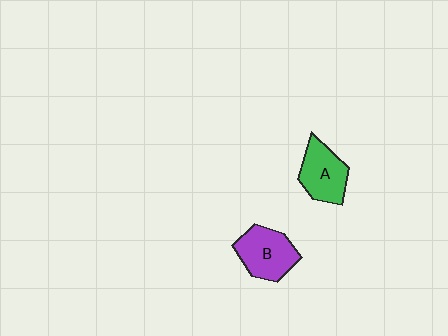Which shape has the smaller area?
Shape A (green).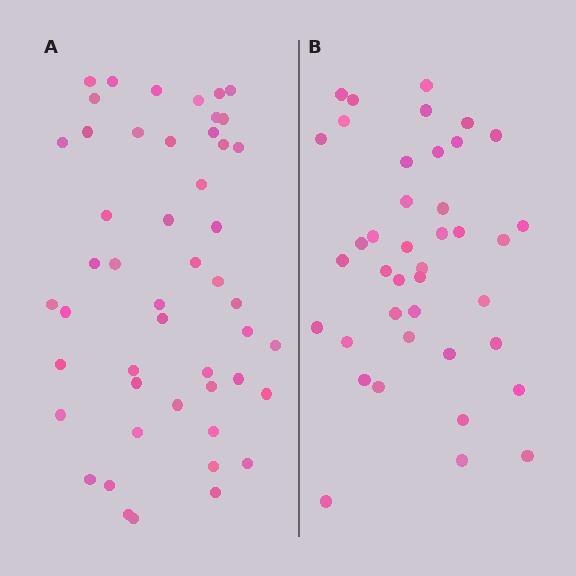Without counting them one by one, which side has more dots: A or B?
Region A (the left region) has more dots.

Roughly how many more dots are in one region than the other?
Region A has roughly 8 or so more dots than region B.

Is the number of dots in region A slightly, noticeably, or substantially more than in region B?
Region A has only slightly more — the two regions are fairly close. The ratio is roughly 1.2 to 1.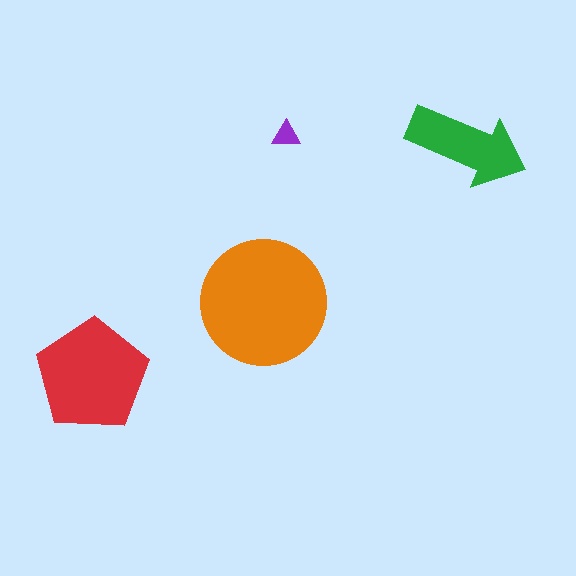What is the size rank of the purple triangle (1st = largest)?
4th.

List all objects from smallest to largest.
The purple triangle, the green arrow, the red pentagon, the orange circle.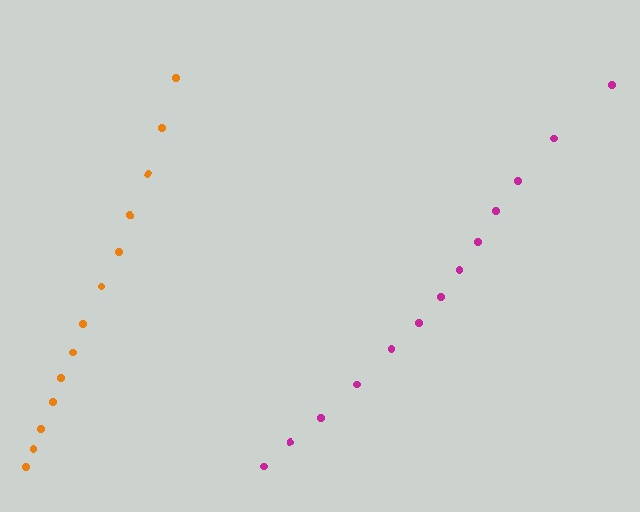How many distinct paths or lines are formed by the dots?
There are 2 distinct paths.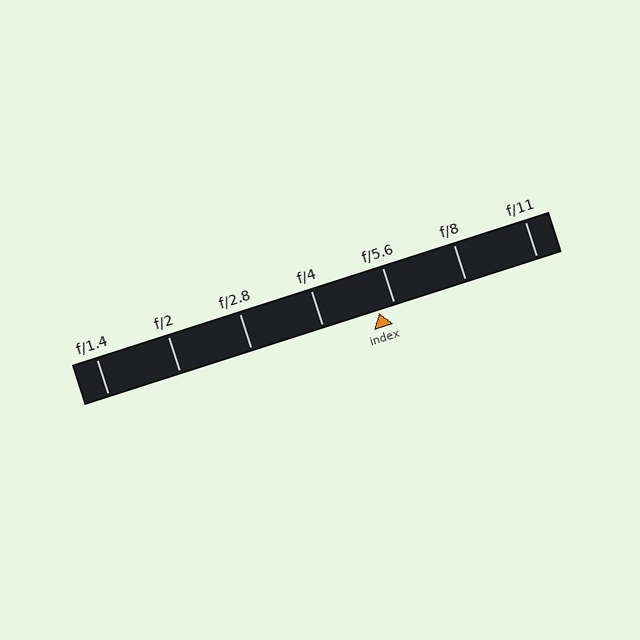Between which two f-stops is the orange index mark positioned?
The index mark is between f/4 and f/5.6.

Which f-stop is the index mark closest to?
The index mark is closest to f/5.6.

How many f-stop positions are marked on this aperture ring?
There are 7 f-stop positions marked.